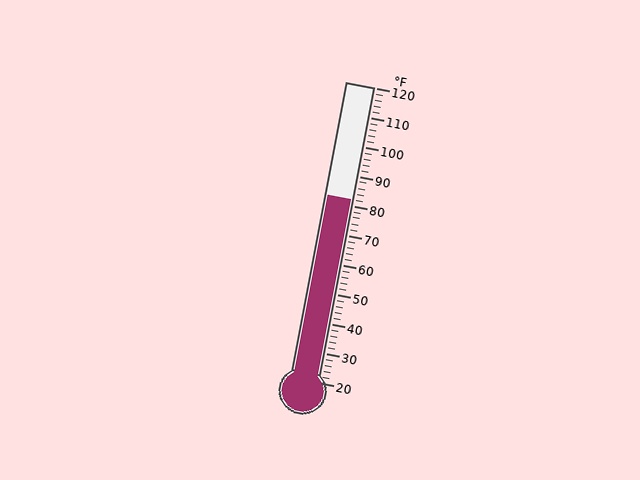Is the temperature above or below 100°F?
The temperature is below 100°F.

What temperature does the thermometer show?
The thermometer shows approximately 82°F.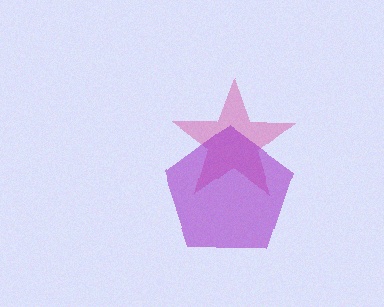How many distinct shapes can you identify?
There are 2 distinct shapes: a magenta star, a purple pentagon.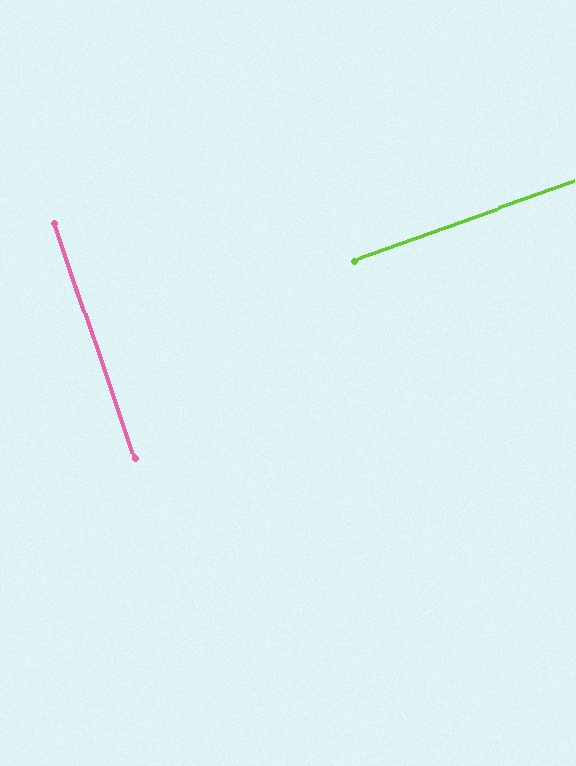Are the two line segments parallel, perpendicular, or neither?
Perpendicular — they meet at approximately 89°.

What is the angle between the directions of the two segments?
Approximately 89 degrees.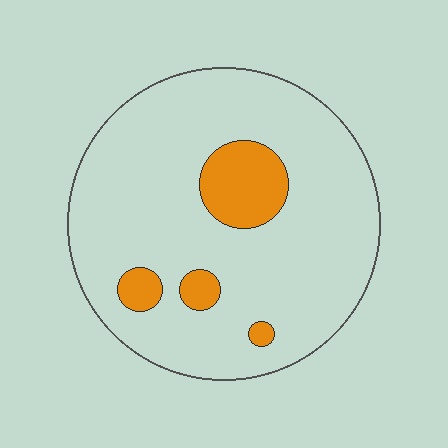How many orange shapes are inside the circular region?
4.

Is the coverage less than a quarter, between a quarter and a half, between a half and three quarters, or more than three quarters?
Less than a quarter.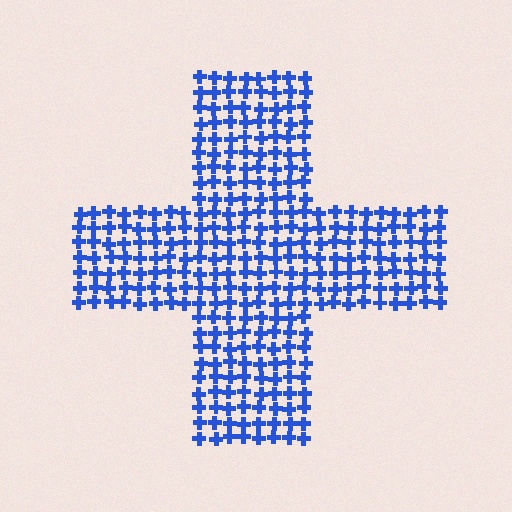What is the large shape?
The large shape is a cross.